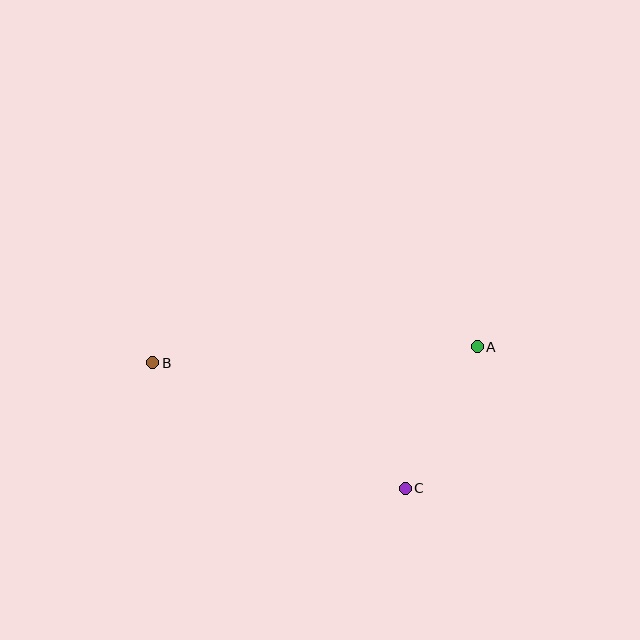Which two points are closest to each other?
Points A and C are closest to each other.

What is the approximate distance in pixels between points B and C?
The distance between B and C is approximately 282 pixels.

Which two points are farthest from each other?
Points A and B are farthest from each other.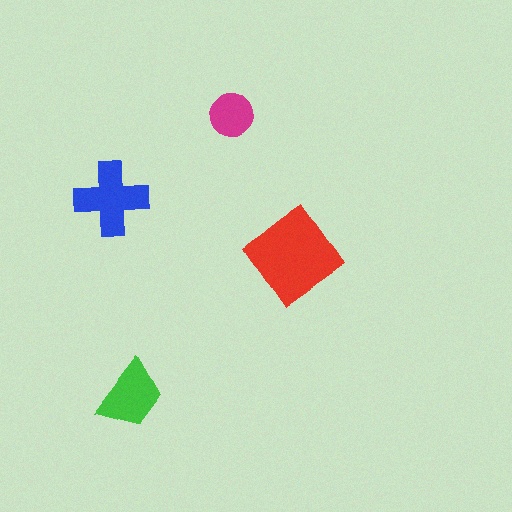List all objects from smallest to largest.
The magenta circle, the green trapezoid, the blue cross, the red diamond.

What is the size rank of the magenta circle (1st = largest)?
4th.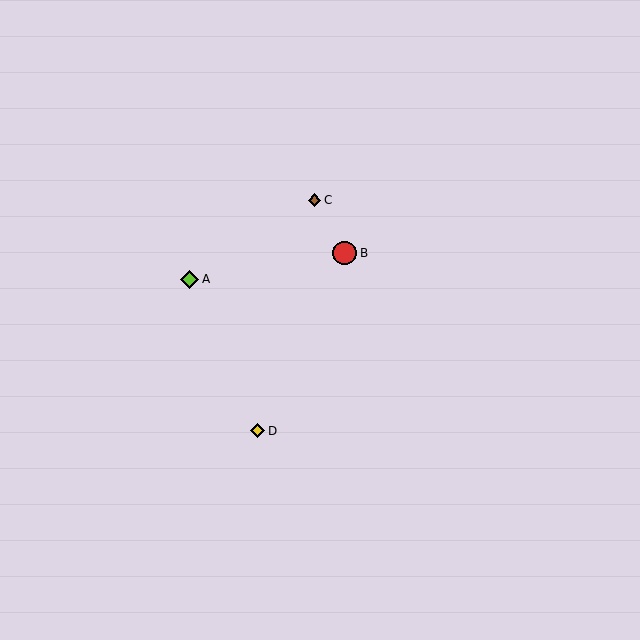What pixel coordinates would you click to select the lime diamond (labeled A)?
Click at (189, 279) to select the lime diamond A.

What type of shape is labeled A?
Shape A is a lime diamond.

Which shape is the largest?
The red circle (labeled B) is the largest.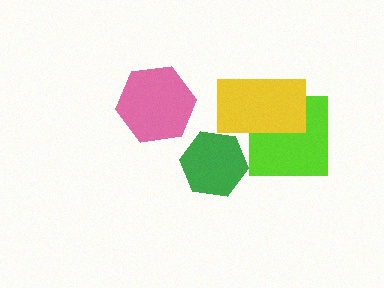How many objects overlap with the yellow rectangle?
1 object overlaps with the yellow rectangle.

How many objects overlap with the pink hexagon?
0 objects overlap with the pink hexagon.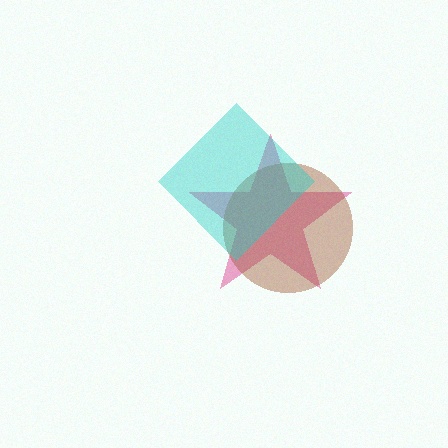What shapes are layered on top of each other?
The layered shapes are: a pink star, a brown circle, a cyan diamond.